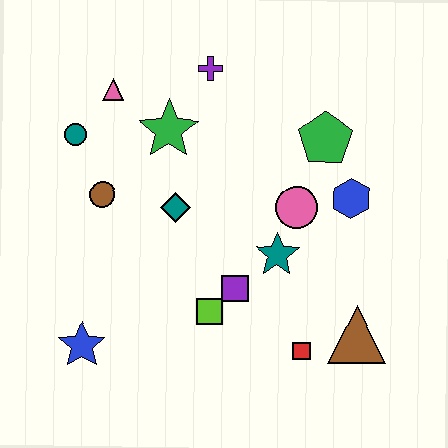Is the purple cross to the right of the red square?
No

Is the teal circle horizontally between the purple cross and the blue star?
No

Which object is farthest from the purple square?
The pink triangle is farthest from the purple square.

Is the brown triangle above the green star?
No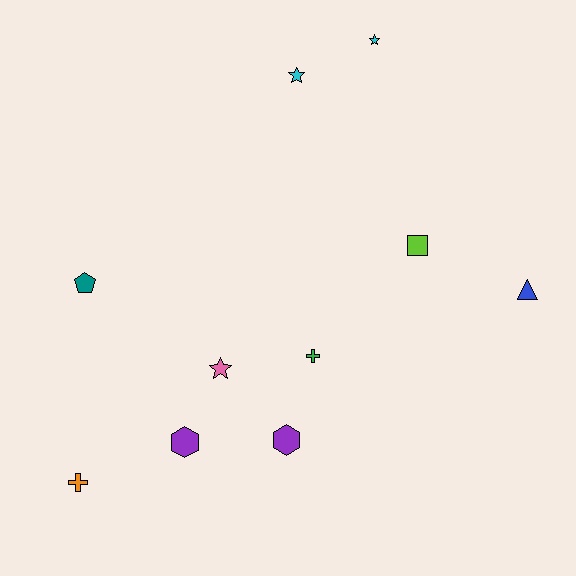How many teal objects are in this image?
There is 1 teal object.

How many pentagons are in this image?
There is 1 pentagon.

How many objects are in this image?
There are 10 objects.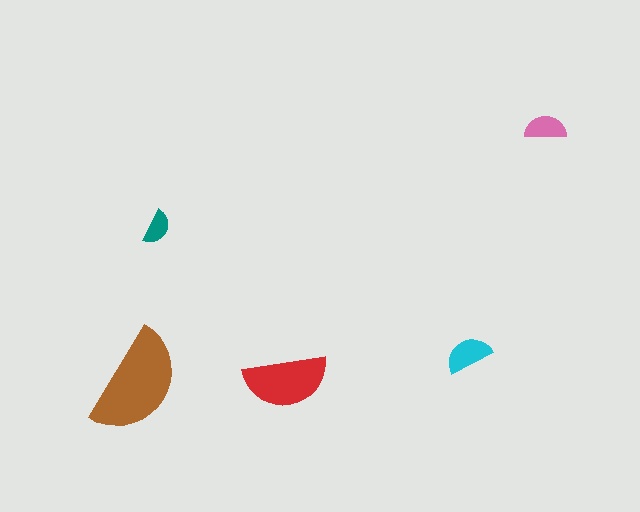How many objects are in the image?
There are 5 objects in the image.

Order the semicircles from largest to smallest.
the brown one, the red one, the cyan one, the pink one, the teal one.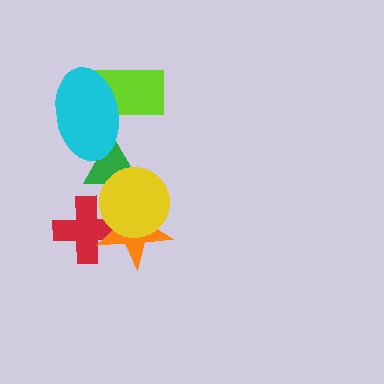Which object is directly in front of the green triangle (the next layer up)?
The cyan ellipse is directly in front of the green triangle.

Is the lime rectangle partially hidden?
Yes, it is partially covered by another shape.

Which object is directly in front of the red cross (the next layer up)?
The orange star is directly in front of the red cross.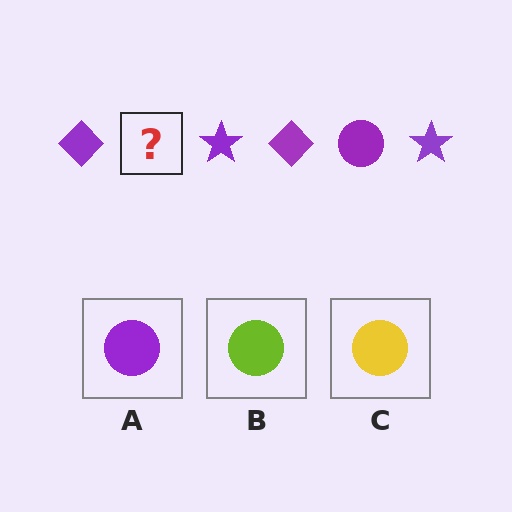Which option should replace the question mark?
Option A.